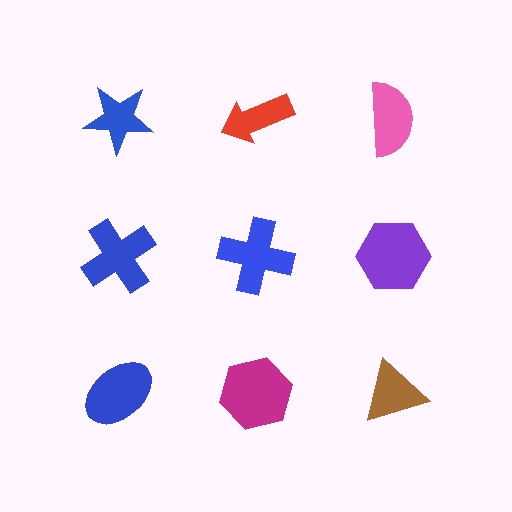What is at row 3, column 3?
A brown triangle.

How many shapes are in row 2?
3 shapes.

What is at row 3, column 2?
A magenta hexagon.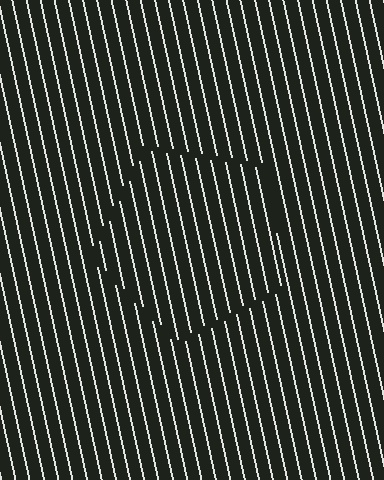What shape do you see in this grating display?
An illusory pentagon. The interior of the shape contains the same grating, shifted by half a period — the contour is defined by the phase discontinuity where line-ends from the inner and outer gratings abut.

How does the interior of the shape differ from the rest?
The interior of the shape contains the same grating, shifted by half a period — the contour is defined by the phase discontinuity where line-ends from the inner and outer gratings abut.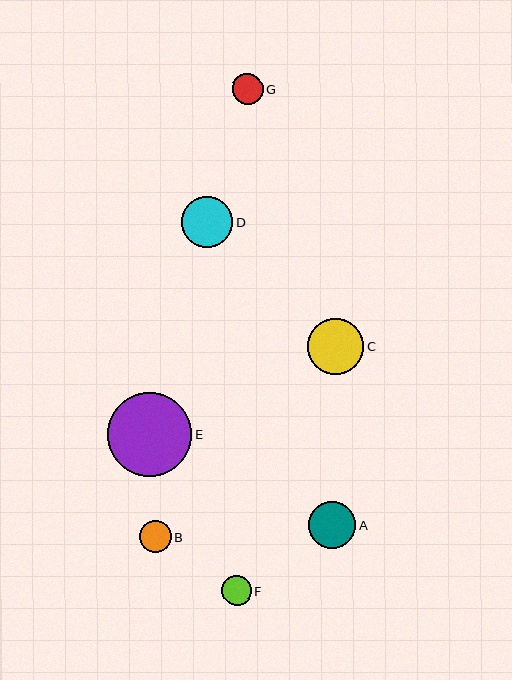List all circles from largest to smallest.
From largest to smallest: E, C, D, A, B, G, F.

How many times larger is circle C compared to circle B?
Circle C is approximately 1.8 times the size of circle B.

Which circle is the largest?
Circle E is the largest with a size of approximately 84 pixels.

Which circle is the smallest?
Circle F is the smallest with a size of approximately 30 pixels.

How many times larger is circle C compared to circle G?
Circle C is approximately 1.8 times the size of circle G.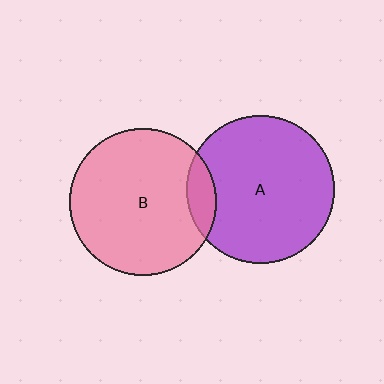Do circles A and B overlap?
Yes.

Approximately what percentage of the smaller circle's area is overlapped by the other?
Approximately 10%.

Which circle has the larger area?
Circle A (purple).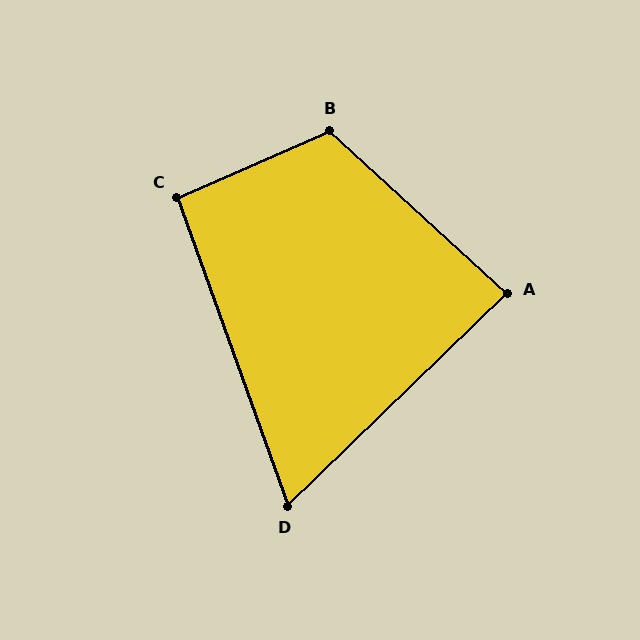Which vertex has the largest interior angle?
B, at approximately 114 degrees.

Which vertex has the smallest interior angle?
D, at approximately 66 degrees.